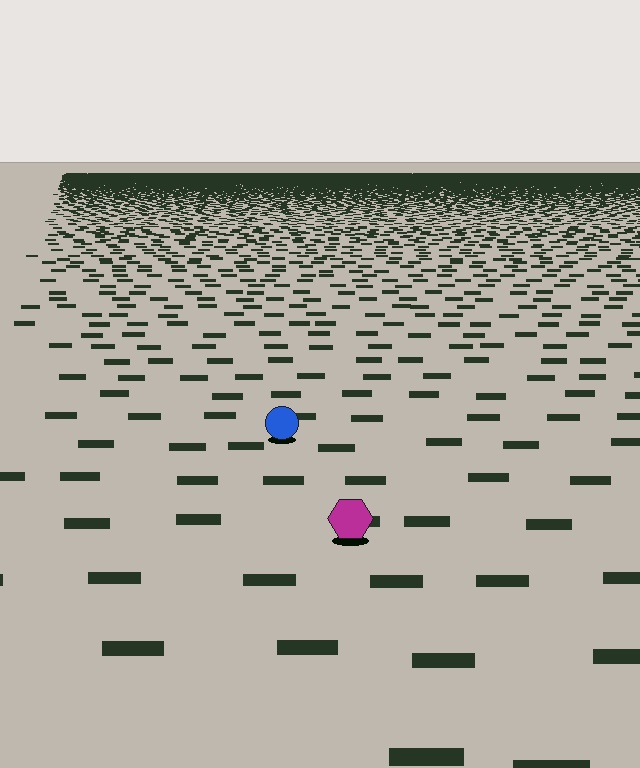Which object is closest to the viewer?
The magenta hexagon is closest. The texture marks near it are larger and more spread out.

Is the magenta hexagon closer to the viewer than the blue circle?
Yes. The magenta hexagon is closer — you can tell from the texture gradient: the ground texture is coarser near it.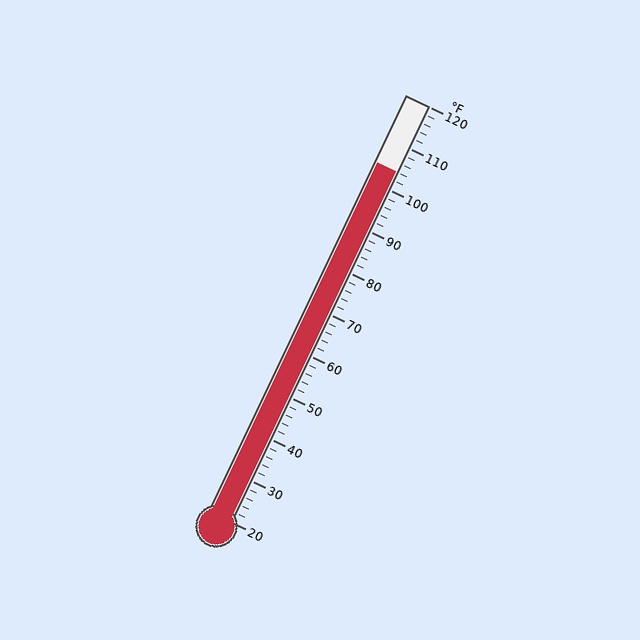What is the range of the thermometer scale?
The thermometer scale ranges from 20°F to 120°F.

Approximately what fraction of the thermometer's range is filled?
The thermometer is filled to approximately 85% of its range.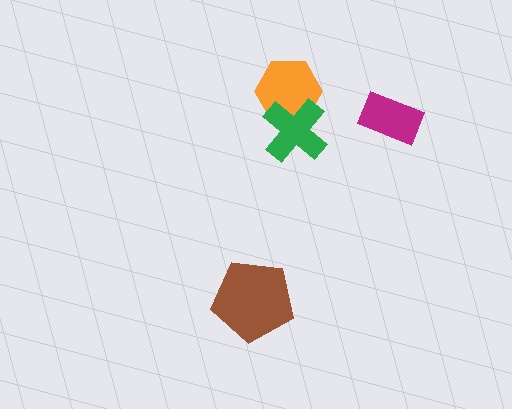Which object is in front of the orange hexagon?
The green cross is in front of the orange hexagon.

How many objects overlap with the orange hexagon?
1 object overlaps with the orange hexagon.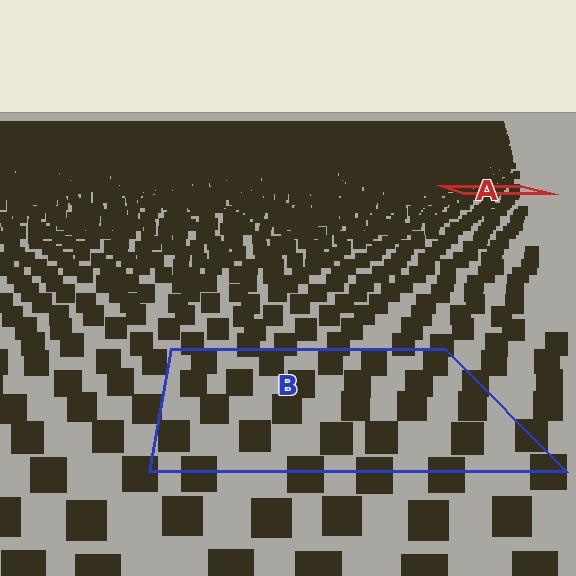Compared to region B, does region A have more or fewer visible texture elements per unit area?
Region A has more texture elements per unit area — they are packed more densely because it is farther away.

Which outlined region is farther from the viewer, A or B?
Region A is farther from the viewer — the texture elements inside it appear smaller and more densely packed.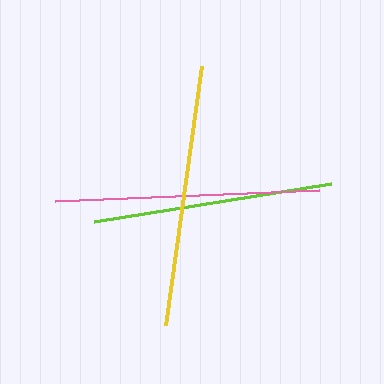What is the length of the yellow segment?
The yellow segment is approximately 261 pixels long.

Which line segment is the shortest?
The lime line is the shortest at approximately 241 pixels.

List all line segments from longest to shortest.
From longest to shortest: pink, yellow, lime.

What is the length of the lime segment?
The lime segment is approximately 241 pixels long.